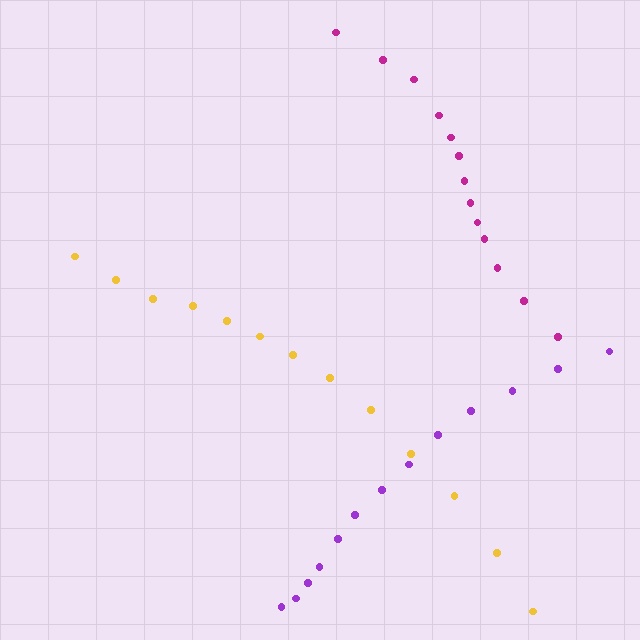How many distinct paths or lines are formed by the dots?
There are 3 distinct paths.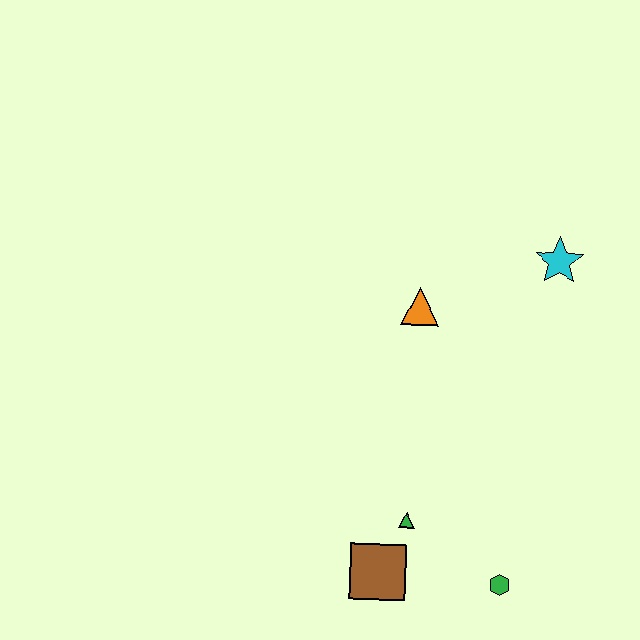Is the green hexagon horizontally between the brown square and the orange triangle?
No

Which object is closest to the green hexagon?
The green triangle is closest to the green hexagon.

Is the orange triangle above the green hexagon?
Yes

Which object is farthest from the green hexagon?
The cyan star is farthest from the green hexagon.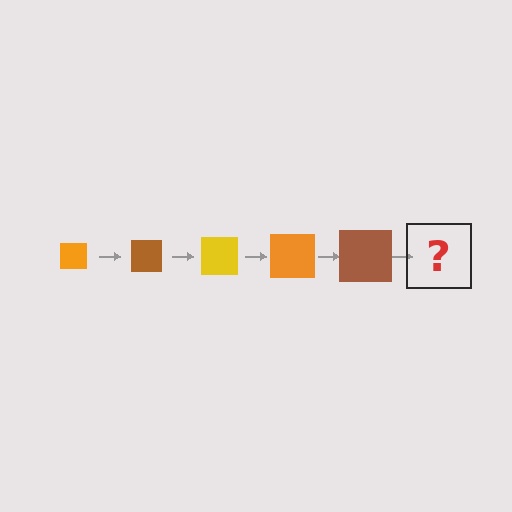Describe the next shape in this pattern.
It should be a yellow square, larger than the previous one.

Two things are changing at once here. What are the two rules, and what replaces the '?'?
The two rules are that the square grows larger each step and the color cycles through orange, brown, and yellow. The '?' should be a yellow square, larger than the previous one.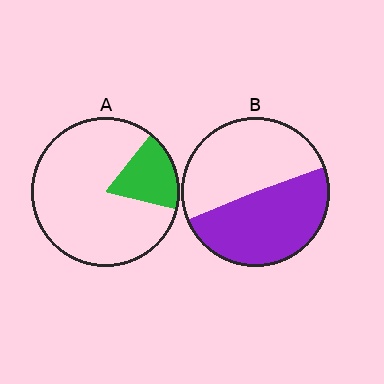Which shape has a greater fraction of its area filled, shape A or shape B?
Shape B.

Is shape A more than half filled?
No.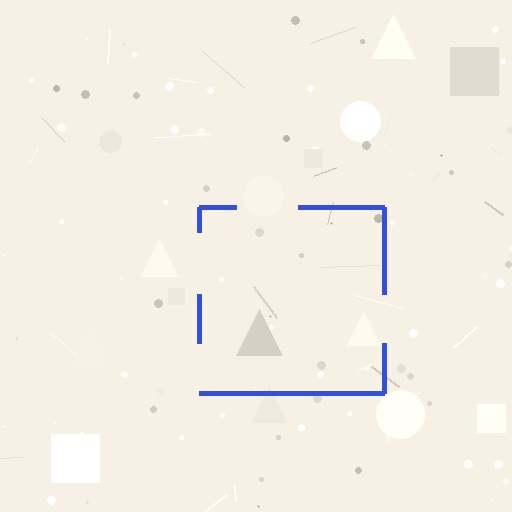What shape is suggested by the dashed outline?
The dashed outline suggests a square.